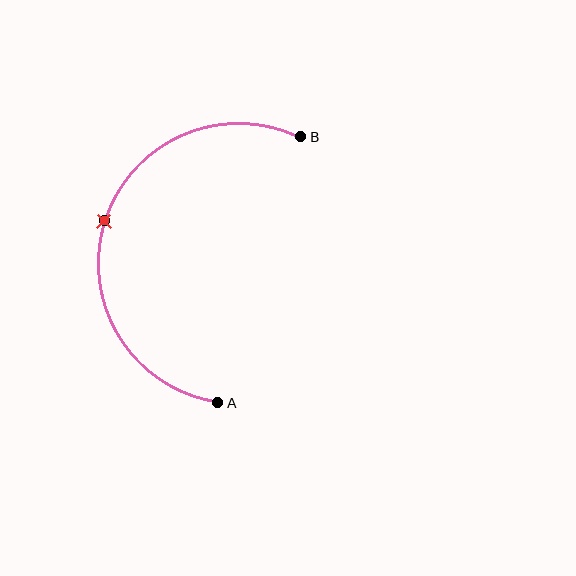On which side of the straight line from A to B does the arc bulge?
The arc bulges to the left of the straight line connecting A and B.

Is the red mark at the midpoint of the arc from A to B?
Yes. The red mark lies on the arc at equal arc-length from both A and B — it is the arc midpoint.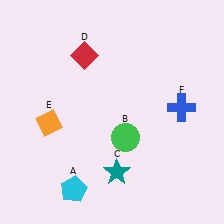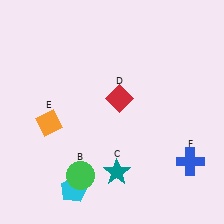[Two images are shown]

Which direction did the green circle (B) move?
The green circle (B) moved left.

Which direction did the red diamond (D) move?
The red diamond (D) moved down.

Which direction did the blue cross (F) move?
The blue cross (F) moved down.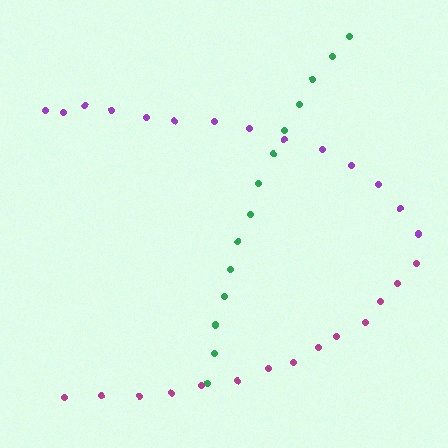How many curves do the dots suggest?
There are 3 distinct paths.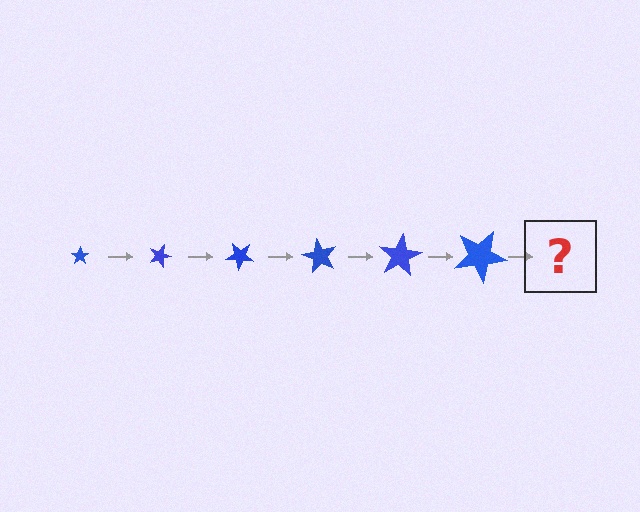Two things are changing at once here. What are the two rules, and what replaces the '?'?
The two rules are that the star grows larger each step and it rotates 20 degrees each step. The '?' should be a star, larger than the previous one and rotated 120 degrees from the start.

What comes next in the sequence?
The next element should be a star, larger than the previous one and rotated 120 degrees from the start.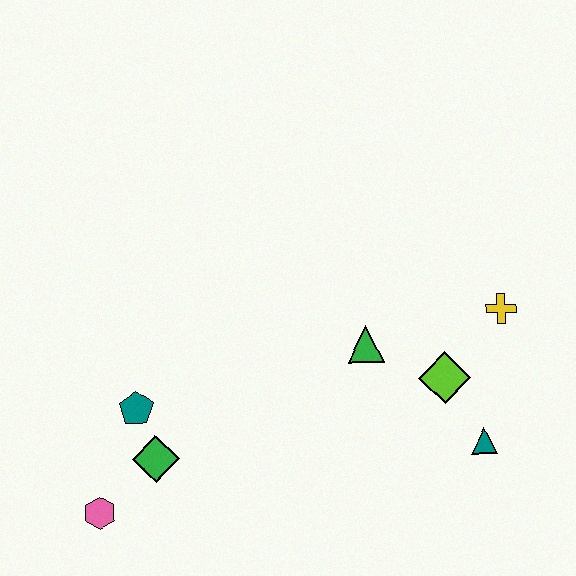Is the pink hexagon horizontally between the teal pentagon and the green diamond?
No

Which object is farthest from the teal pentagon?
The yellow cross is farthest from the teal pentagon.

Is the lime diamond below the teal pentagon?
No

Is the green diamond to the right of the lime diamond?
No